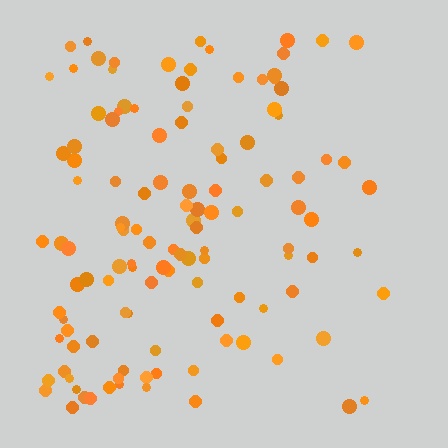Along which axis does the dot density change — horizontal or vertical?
Horizontal.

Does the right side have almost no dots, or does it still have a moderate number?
Still a moderate number, just noticeably fewer than the left.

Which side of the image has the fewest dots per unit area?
The right.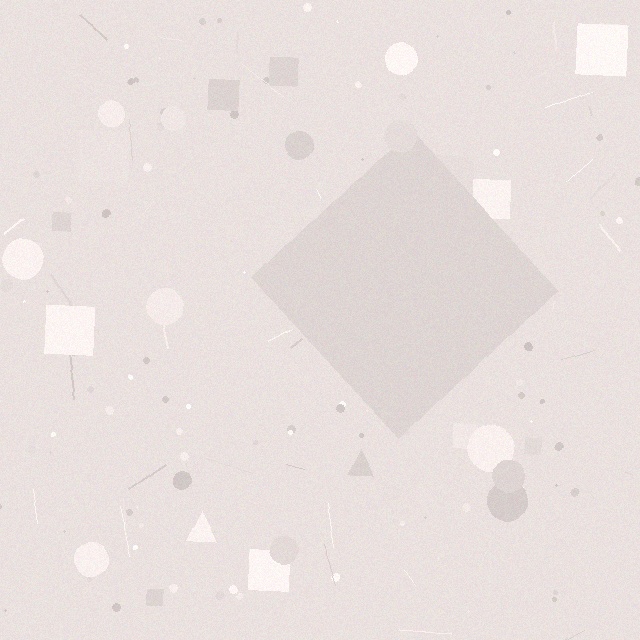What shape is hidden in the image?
A diamond is hidden in the image.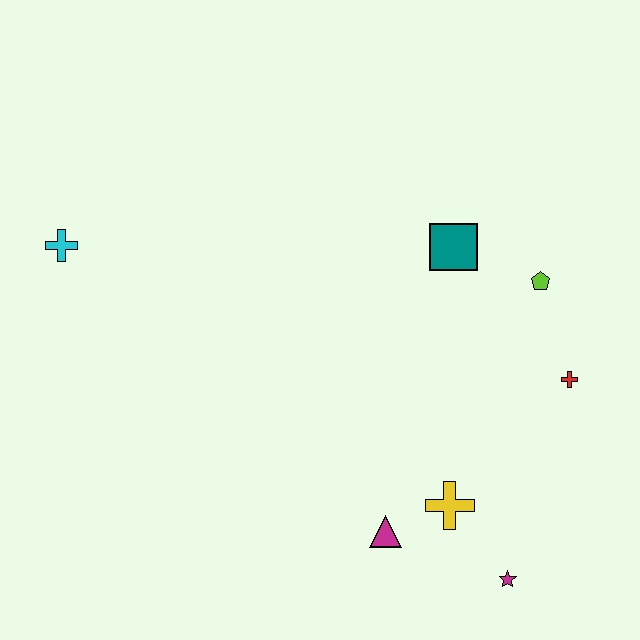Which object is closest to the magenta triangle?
The yellow cross is closest to the magenta triangle.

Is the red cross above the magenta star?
Yes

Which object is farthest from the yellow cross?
The cyan cross is farthest from the yellow cross.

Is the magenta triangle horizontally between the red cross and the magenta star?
No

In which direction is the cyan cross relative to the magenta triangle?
The cyan cross is to the left of the magenta triangle.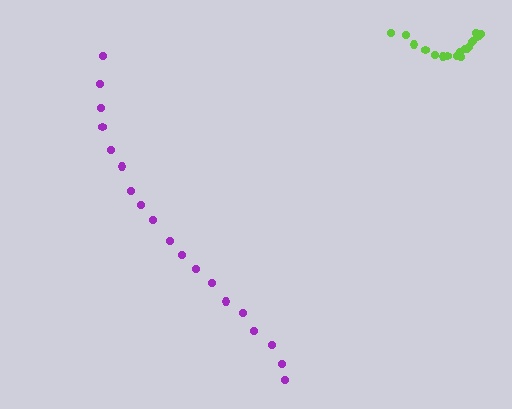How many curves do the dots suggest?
There are 2 distinct paths.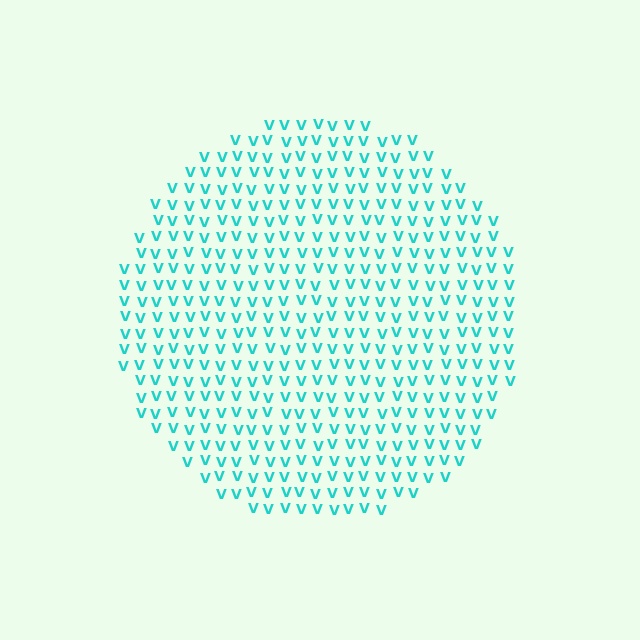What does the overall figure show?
The overall figure shows a circle.